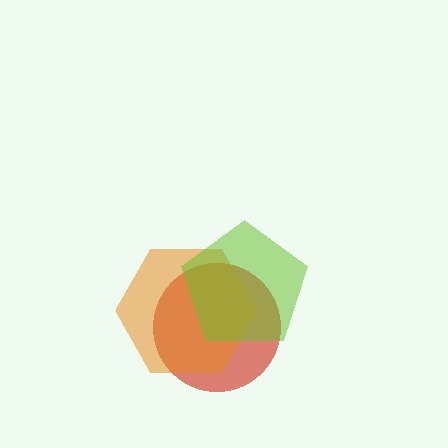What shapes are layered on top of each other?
The layered shapes are: a red circle, an orange hexagon, a lime pentagon.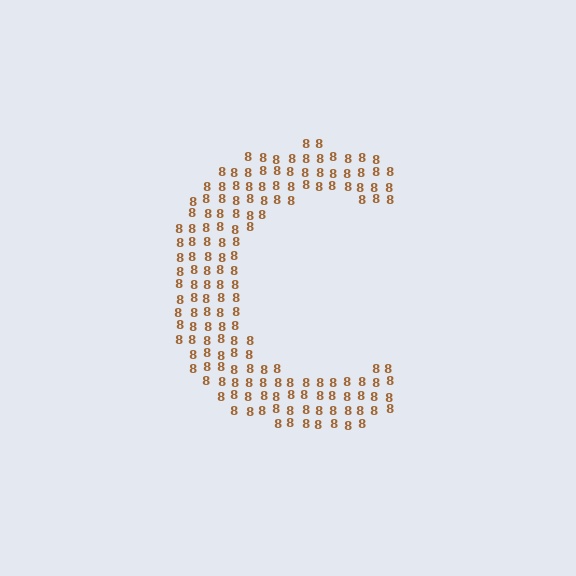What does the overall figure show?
The overall figure shows the letter C.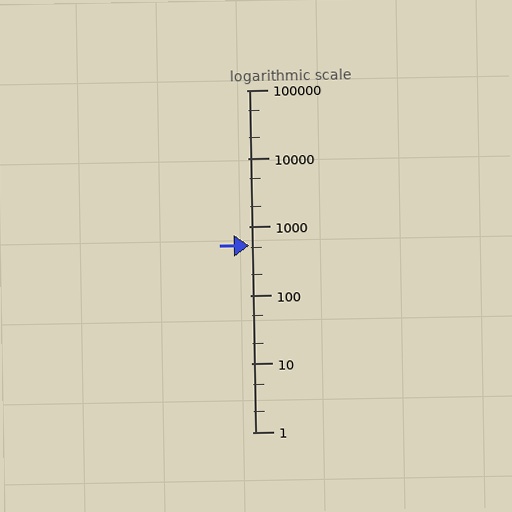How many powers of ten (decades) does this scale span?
The scale spans 5 decades, from 1 to 100000.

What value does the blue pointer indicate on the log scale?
The pointer indicates approximately 540.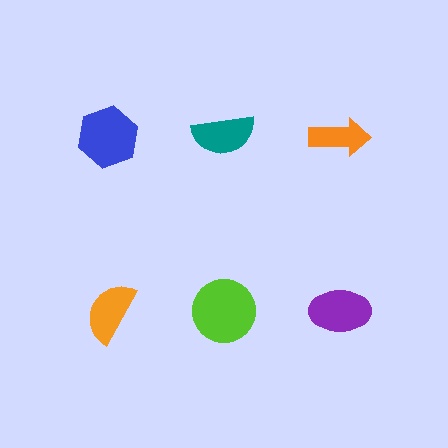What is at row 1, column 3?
An orange arrow.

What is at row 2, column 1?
An orange semicircle.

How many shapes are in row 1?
3 shapes.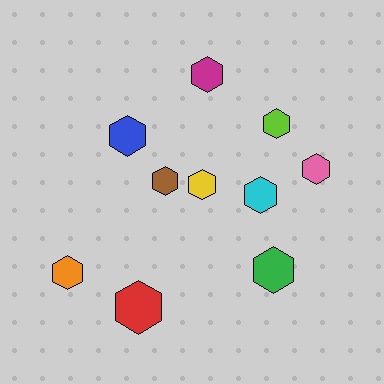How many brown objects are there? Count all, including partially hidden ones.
There is 1 brown object.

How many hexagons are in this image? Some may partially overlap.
There are 10 hexagons.